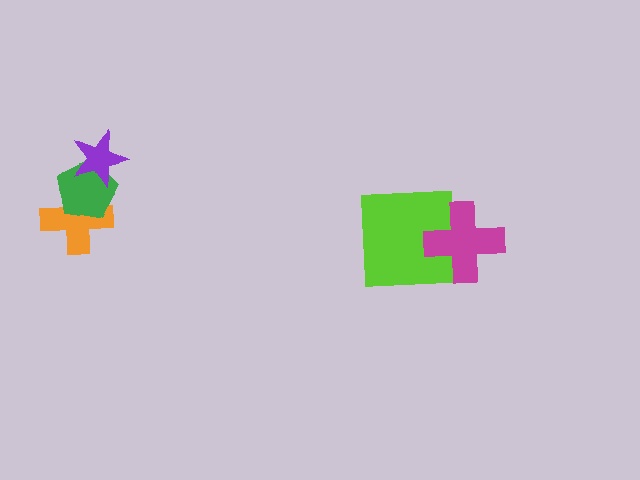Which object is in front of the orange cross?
The green pentagon is in front of the orange cross.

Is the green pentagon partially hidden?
Yes, it is partially covered by another shape.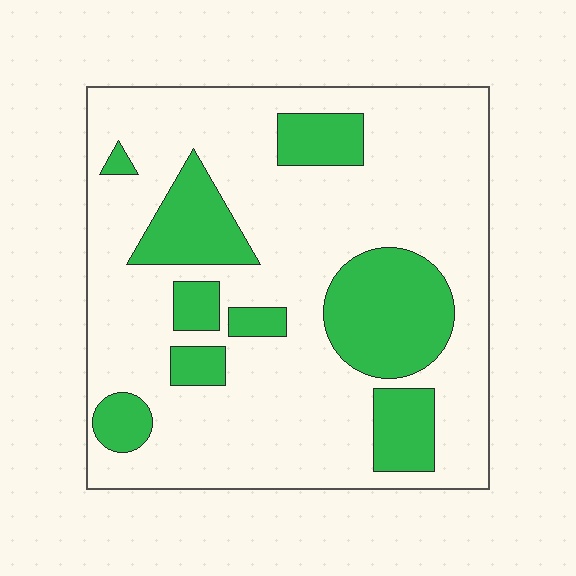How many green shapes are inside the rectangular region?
9.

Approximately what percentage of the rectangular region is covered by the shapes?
Approximately 25%.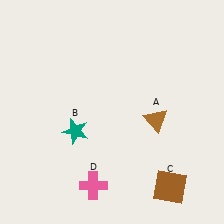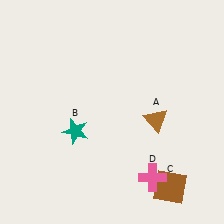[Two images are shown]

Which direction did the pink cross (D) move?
The pink cross (D) moved right.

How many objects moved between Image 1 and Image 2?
1 object moved between the two images.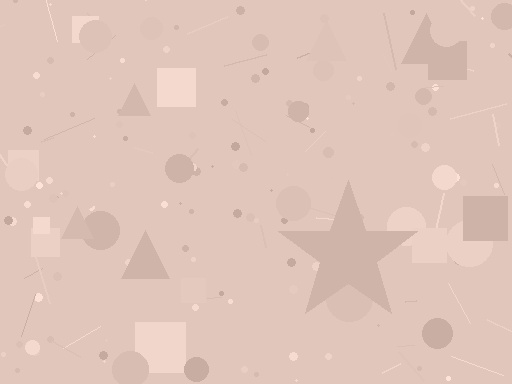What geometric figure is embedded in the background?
A star is embedded in the background.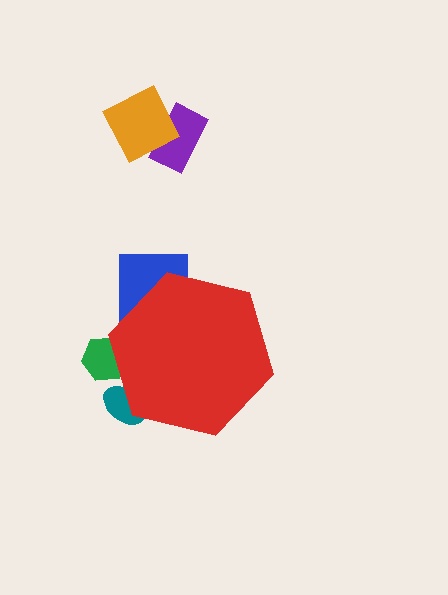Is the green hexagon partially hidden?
Yes, the green hexagon is partially hidden behind the red hexagon.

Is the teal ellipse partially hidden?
Yes, the teal ellipse is partially hidden behind the red hexagon.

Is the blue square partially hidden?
Yes, the blue square is partially hidden behind the red hexagon.